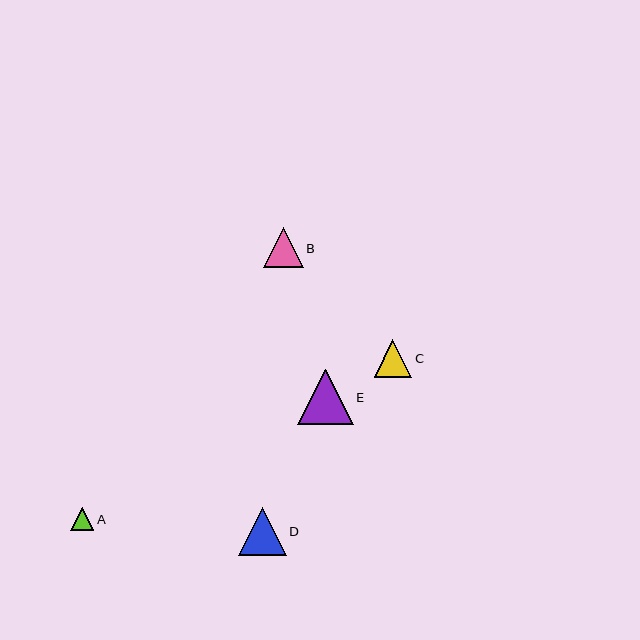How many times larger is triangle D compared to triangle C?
Triangle D is approximately 1.3 times the size of triangle C.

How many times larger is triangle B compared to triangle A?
Triangle B is approximately 1.7 times the size of triangle A.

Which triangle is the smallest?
Triangle A is the smallest with a size of approximately 23 pixels.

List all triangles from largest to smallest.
From largest to smallest: E, D, B, C, A.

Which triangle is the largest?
Triangle E is the largest with a size of approximately 56 pixels.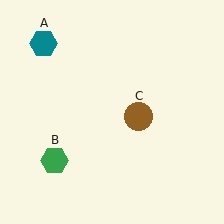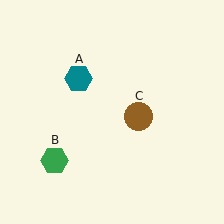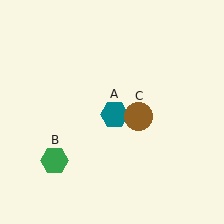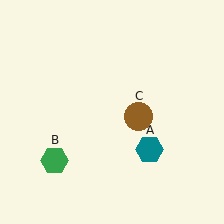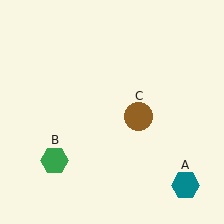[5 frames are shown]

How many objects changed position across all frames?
1 object changed position: teal hexagon (object A).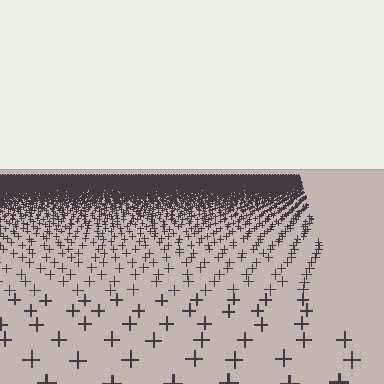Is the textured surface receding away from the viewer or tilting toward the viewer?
The surface is receding away from the viewer. Texture elements get smaller and denser toward the top.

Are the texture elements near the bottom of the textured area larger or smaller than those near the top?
Larger. Near the bottom, elements are closer to the viewer and appear at a bigger on-screen size.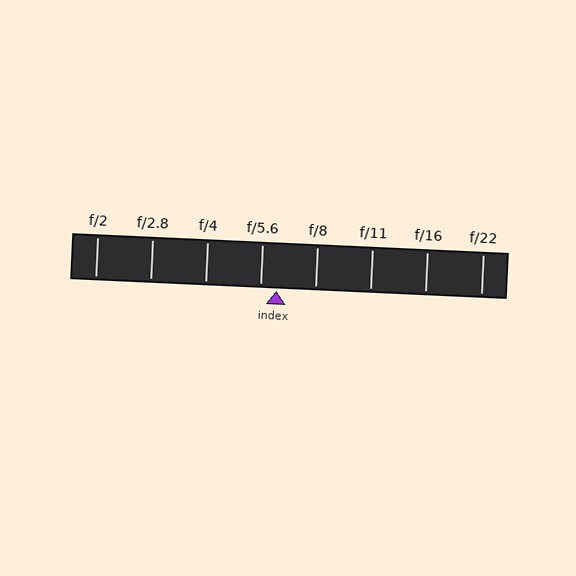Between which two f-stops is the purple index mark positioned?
The index mark is between f/5.6 and f/8.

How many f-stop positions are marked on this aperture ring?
There are 8 f-stop positions marked.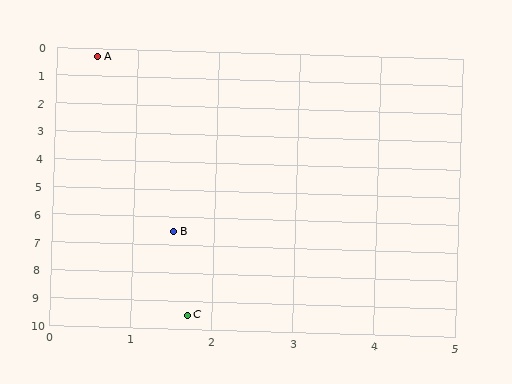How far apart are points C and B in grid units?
Points C and B are about 3.0 grid units apart.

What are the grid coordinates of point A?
Point A is at approximately (0.5, 0.3).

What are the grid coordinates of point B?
Point B is at approximately (1.5, 6.5).